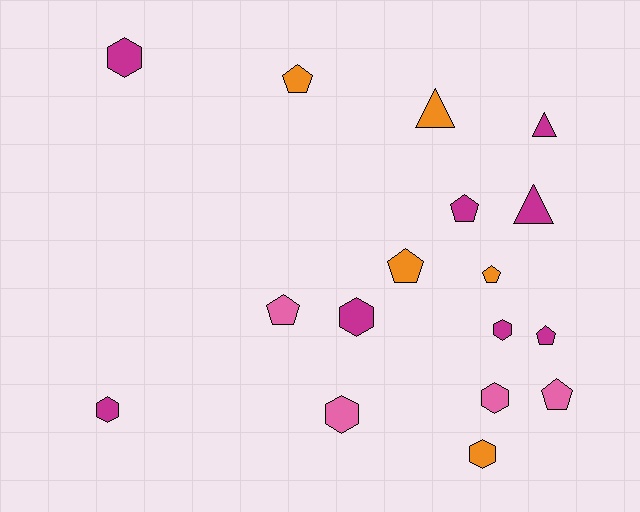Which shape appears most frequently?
Hexagon, with 7 objects.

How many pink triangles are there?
There are no pink triangles.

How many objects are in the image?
There are 17 objects.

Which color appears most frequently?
Magenta, with 8 objects.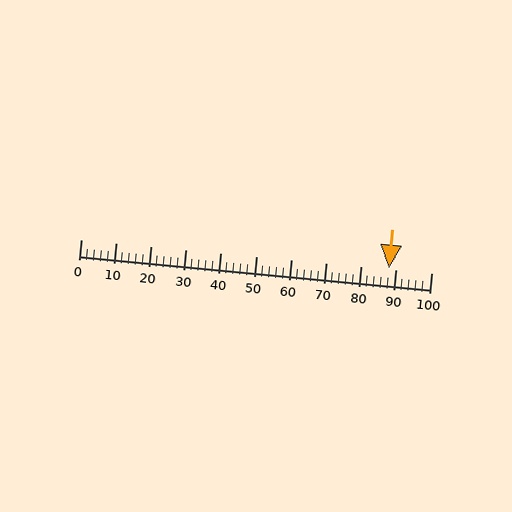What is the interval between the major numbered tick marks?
The major tick marks are spaced 10 units apart.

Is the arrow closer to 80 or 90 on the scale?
The arrow is closer to 90.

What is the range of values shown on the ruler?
The ruler shows values from 0 to 100.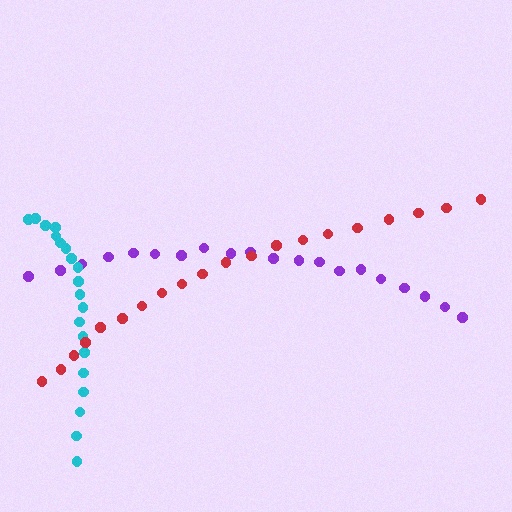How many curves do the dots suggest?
There are 3 distinct paths.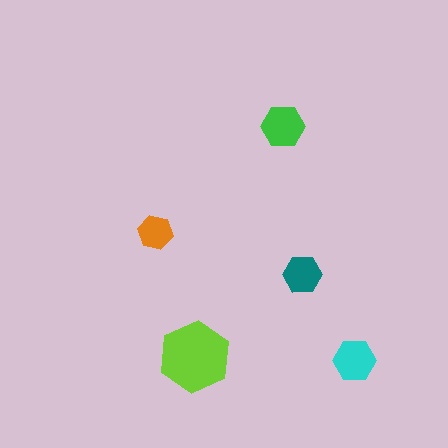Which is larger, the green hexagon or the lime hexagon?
The lime one.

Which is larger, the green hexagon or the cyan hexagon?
The green one.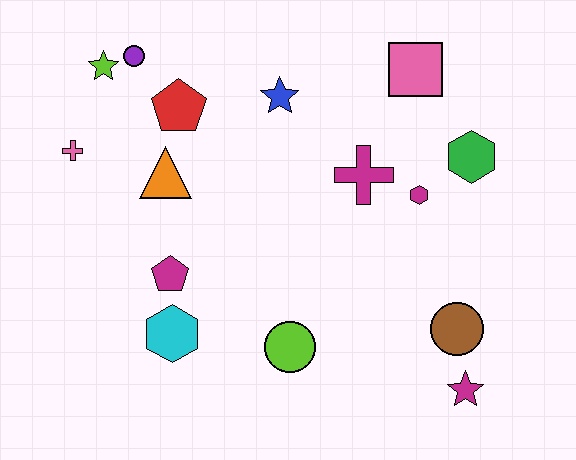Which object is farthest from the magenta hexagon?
The pink cross is farthest from the magenta hexagon.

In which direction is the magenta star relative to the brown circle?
The magenta star is below the brown circle.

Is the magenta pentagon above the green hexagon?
No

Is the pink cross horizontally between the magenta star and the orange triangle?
No